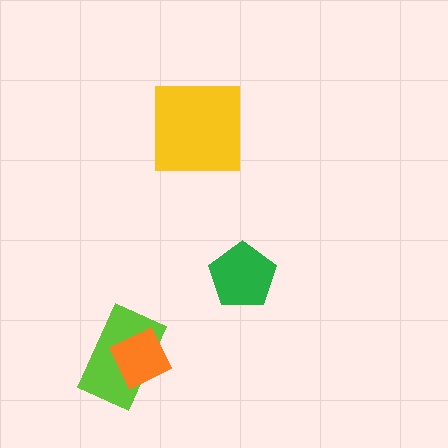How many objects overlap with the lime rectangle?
1 object overlaps with the lime rectangle.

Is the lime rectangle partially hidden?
Yes, it is partially covered by another shape.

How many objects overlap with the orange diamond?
1 object overlaps with the orange diamond.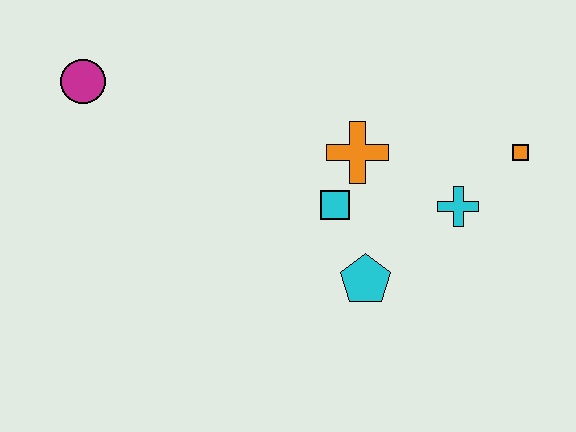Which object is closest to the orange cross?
The cyan square is closest to the orange cross.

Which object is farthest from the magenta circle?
The orange square is farthest from the magenta circle.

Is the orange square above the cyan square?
Yes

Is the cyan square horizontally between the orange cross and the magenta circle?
Yes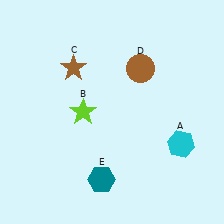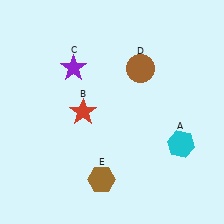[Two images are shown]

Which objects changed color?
B changed from lime to red. C changed from brown to purple. E changed from teal to brown.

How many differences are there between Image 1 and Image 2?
There are 3 differences between the two images.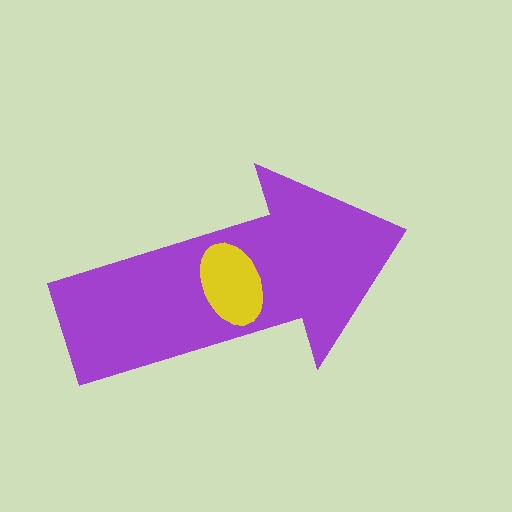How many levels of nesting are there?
2.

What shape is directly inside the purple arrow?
The yellow ellipse.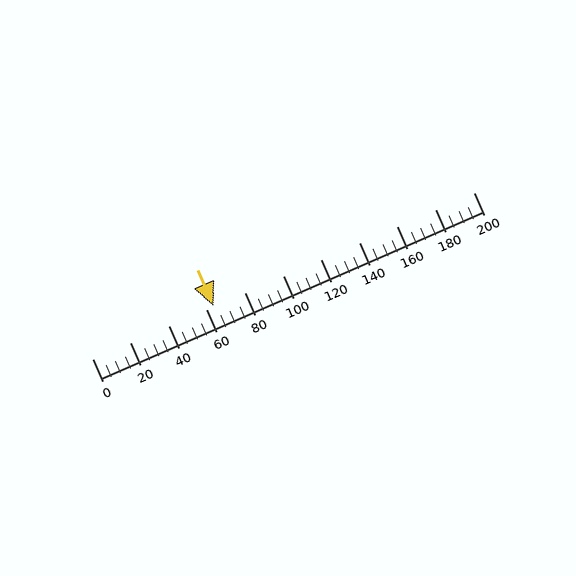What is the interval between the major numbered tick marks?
The major tick marks are spaced 20 units apart.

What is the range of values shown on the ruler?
The ruler shows values from 0 to 200.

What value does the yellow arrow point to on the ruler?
The yellow arrow points to approximately 64.